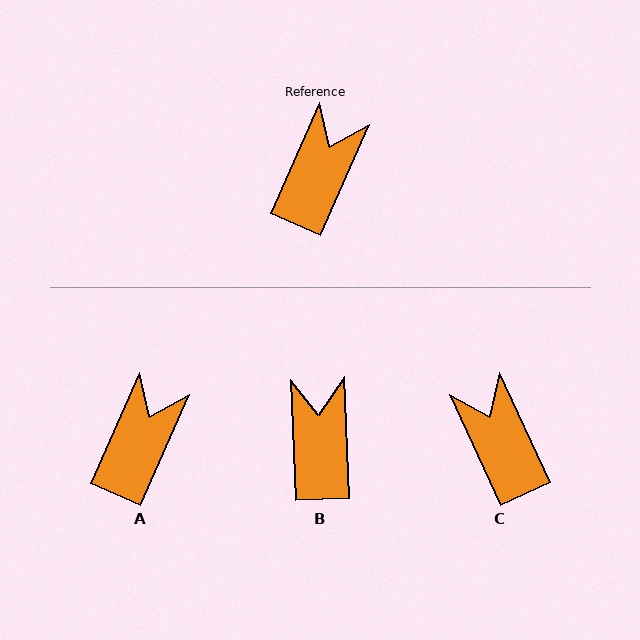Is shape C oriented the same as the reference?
No, it is off by about 48 degrees.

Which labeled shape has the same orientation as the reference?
A.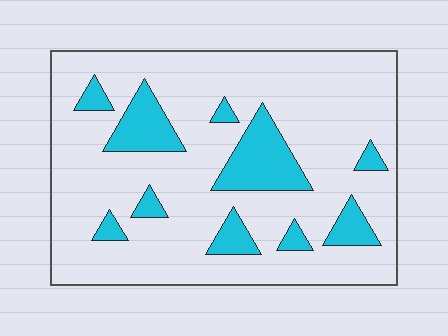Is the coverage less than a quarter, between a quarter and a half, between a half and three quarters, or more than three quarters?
Less than a quarter.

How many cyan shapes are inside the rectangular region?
10.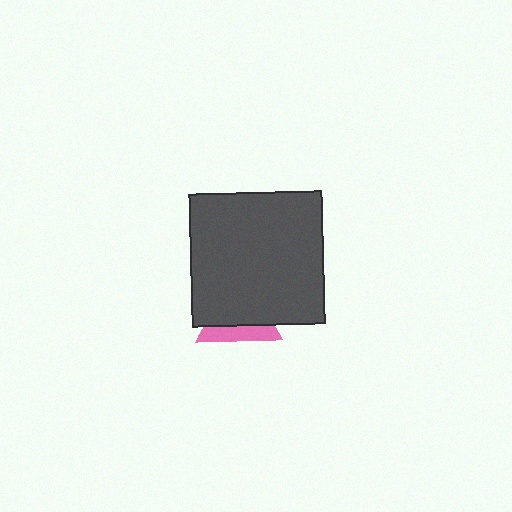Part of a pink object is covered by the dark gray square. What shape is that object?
It is a triangle.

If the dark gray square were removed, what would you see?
You would see the complete pink triangle.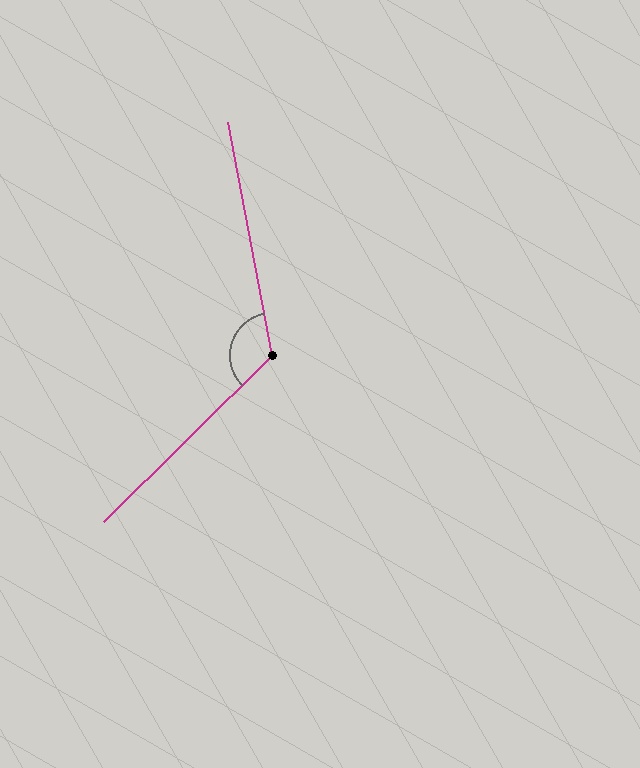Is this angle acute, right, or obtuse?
It is obtuse.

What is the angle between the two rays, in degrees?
Approximately 124 degrees.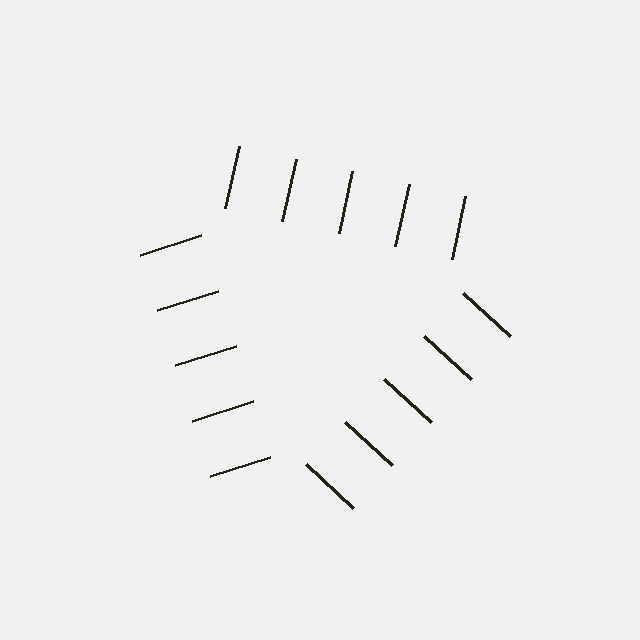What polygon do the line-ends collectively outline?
An illusory triangle — the line segments terminate on its edges but no continuous stroke is drawn.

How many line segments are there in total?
15 — 5 along each of the 3 edges.